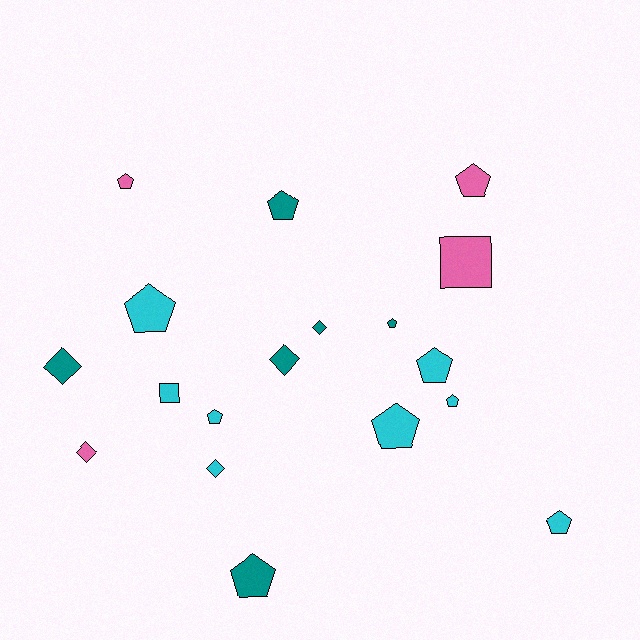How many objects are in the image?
There are 18 objects.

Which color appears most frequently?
Cyan, with 8 objects.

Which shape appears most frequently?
Pentagon, with 11 objects.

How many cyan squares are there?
There is 1 cyan square.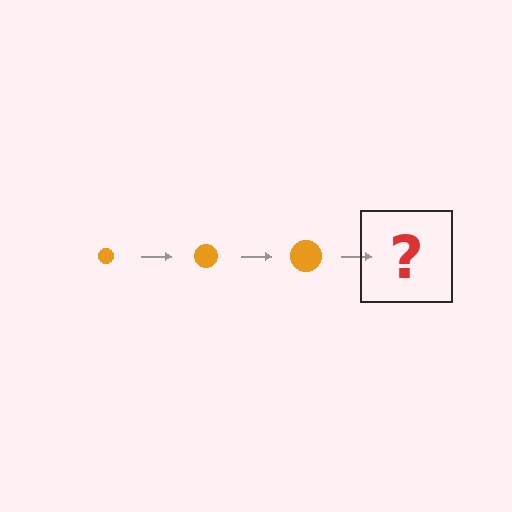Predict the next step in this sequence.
The next step is an orange circle, larger than the previous one.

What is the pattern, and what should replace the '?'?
The pattern is that the circle gets progressively larger each step. The '?' should be an orange circle, larger than the previous one.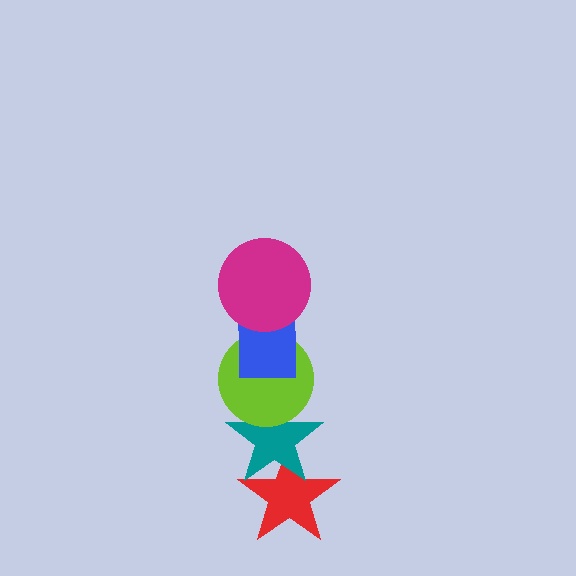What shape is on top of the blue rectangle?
The magenta circle is on top of the blue rectangle.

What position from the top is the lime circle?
The lime circle is 3rd from the top.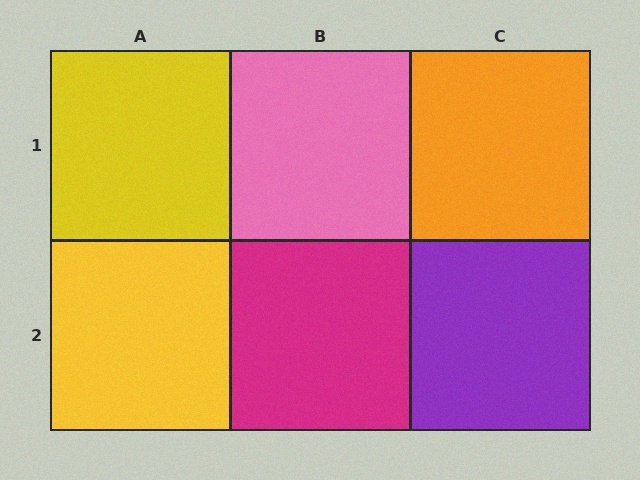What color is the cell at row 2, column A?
Yellow.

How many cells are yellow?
2 cells are yellow.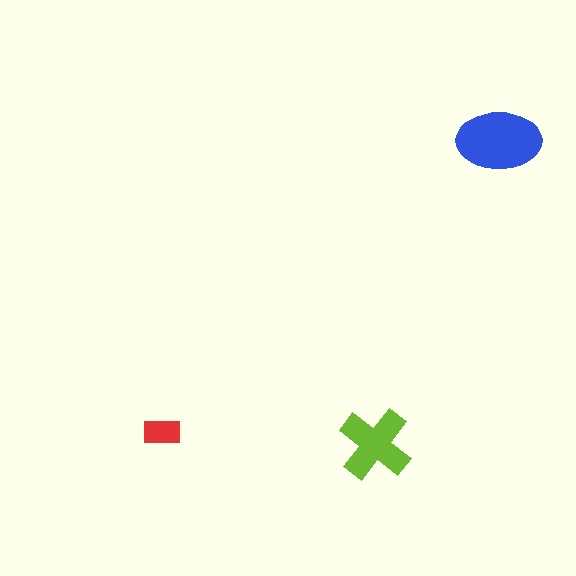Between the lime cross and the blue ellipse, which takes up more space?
The blue ellipse.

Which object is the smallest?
The red rectangle.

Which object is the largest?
The blue ellipse.